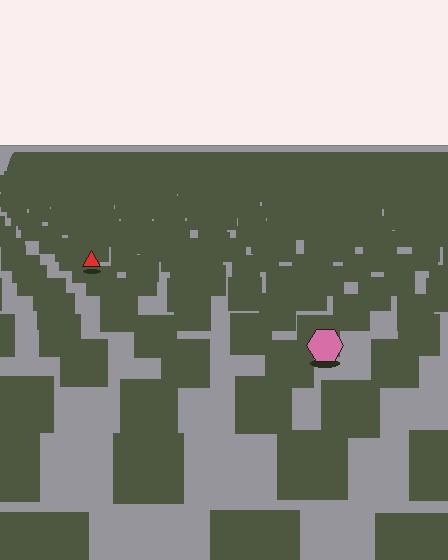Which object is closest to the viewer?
The pink hexagon is closest. The texture marks near it are larger and more spread out.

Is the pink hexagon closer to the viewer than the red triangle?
Yes. The pink hexagon is closer — you can tell from the texture gradient: the ground texture is coarser near it.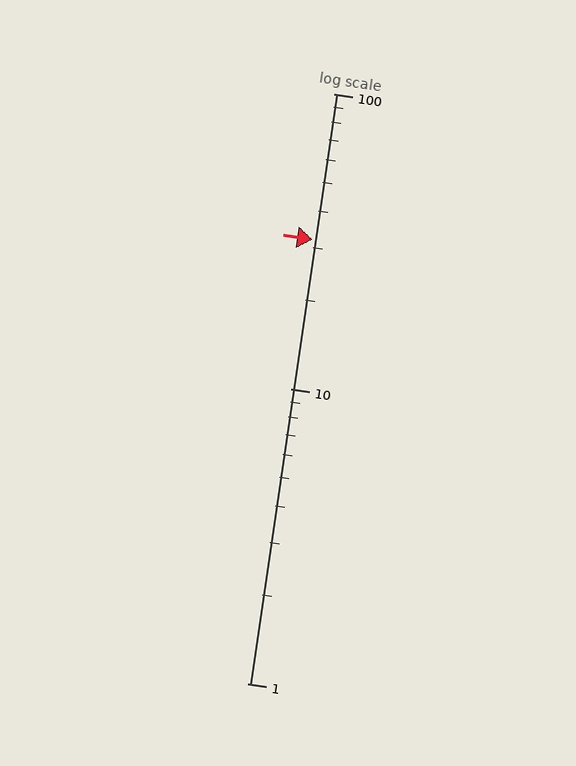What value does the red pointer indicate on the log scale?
The pointer indicates approximately 32.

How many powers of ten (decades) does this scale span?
The scale spans 2 decades, from 1 to 100.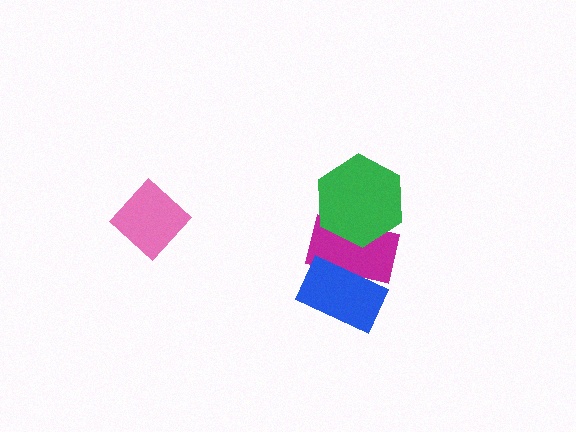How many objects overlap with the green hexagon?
1 object overlaps with the green hexagon.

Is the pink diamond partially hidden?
No, no other shape covers it.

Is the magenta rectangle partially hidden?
Yes, it is partially covered by another shape.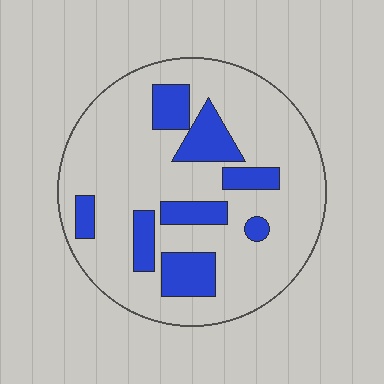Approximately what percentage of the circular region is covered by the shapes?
Approximately 20%.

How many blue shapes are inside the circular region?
8.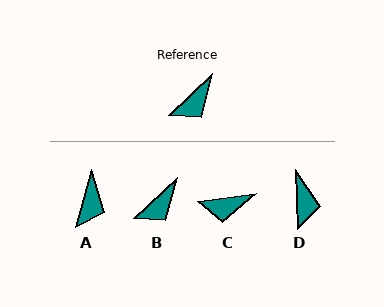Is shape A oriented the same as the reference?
No, it is off by about 31 degrees.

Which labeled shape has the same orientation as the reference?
B.